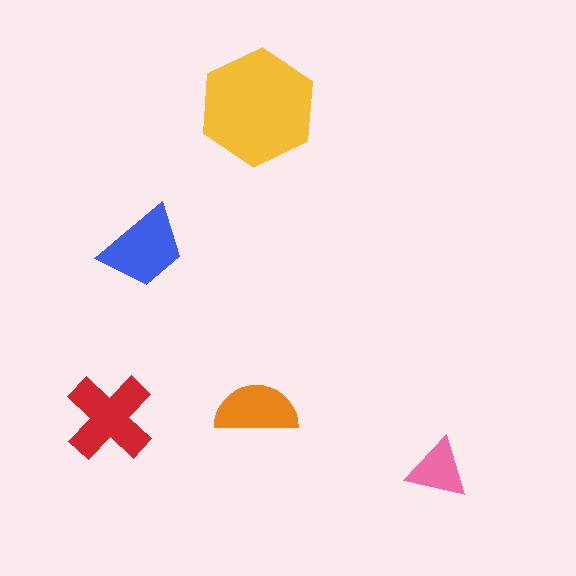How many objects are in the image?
There are 5 objects in the image.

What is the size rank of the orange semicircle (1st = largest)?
4th.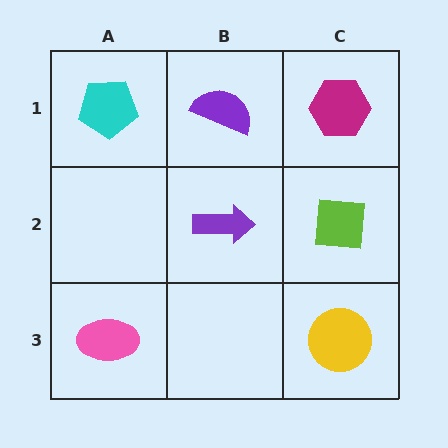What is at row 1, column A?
A cyan pentagon.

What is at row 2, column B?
A purple arrow.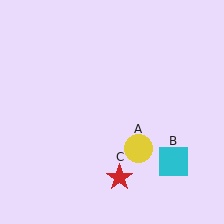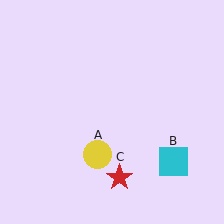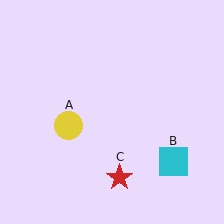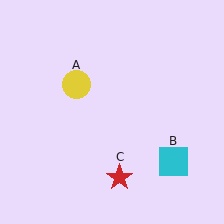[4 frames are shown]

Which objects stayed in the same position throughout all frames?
Cyan square (object B) and red star (object C) remained stationary.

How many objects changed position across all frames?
1 object changed position: yellow circle (object A).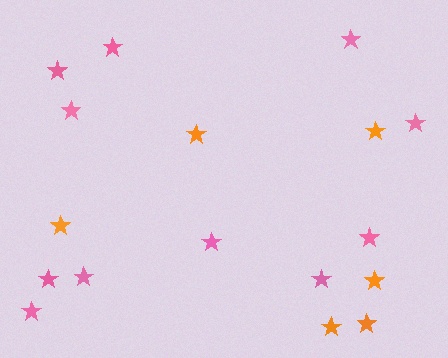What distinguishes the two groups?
There are 2 groups: one group of orange stars (6) and one group of pink stars (11).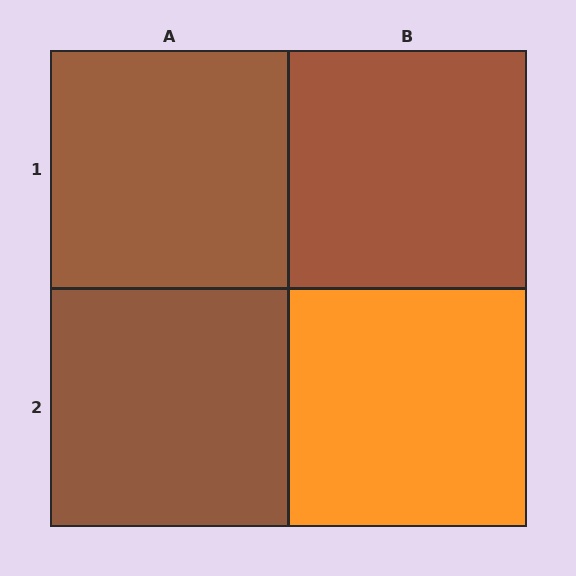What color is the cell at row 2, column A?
Brown.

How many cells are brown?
3 cells are brown.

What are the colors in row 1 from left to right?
Brown, brown.